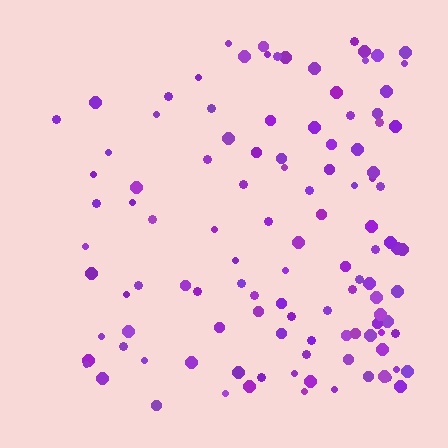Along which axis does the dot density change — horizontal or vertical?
Horizontal.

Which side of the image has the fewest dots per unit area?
The left.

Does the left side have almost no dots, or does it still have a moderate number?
Still a moderate number, just noticeably fewer than the right.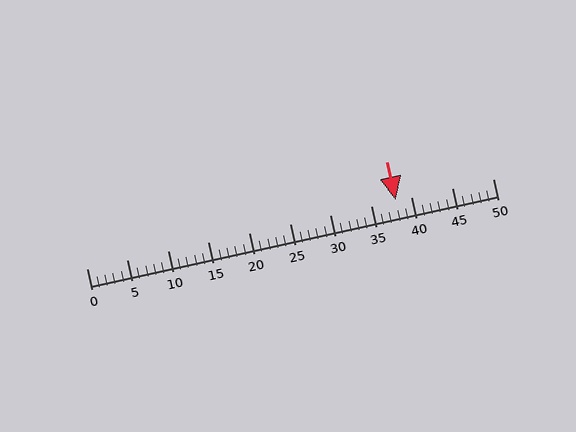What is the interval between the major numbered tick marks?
The major tick marks are spaced 5 units apart.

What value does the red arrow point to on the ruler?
The red arrow points to approximately 38.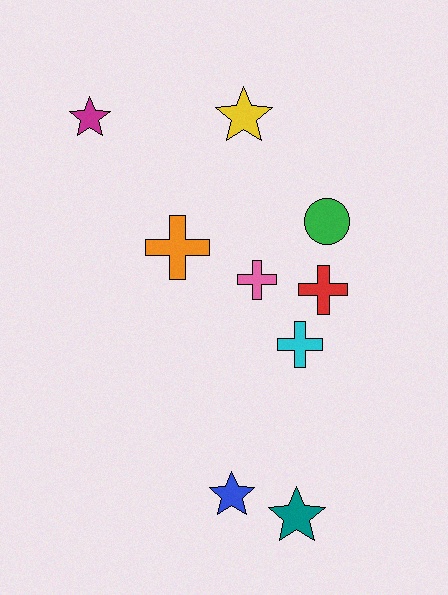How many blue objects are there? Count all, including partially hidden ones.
There is 1 blue object.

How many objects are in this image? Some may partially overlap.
There are 9 objects.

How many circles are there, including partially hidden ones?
There is 1 circle.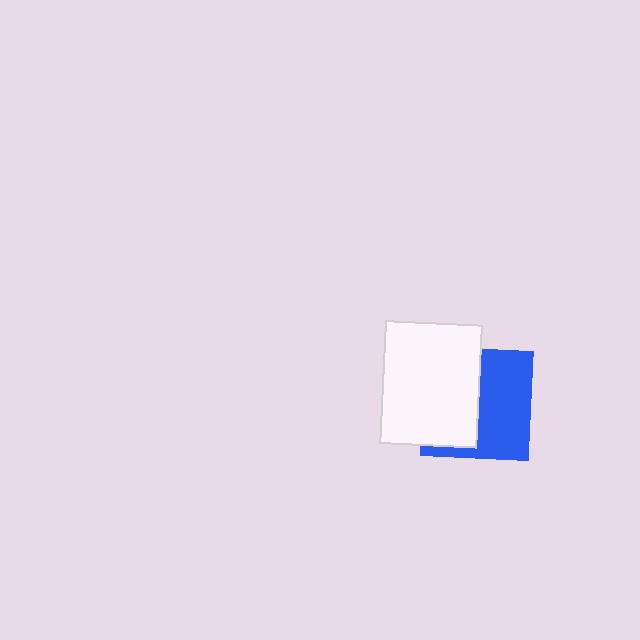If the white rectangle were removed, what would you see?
You would see the complete blue square.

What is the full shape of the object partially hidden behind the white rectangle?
The partially hidden object is a blue square.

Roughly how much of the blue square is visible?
About half of it is visible (roughly 52%).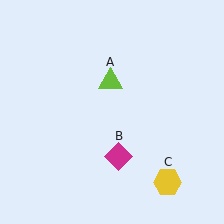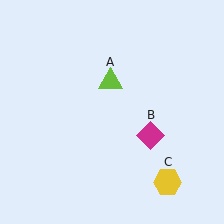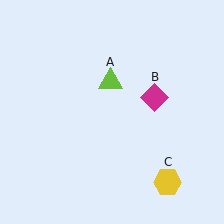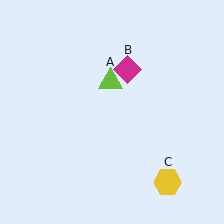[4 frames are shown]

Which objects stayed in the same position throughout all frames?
Lime triangle (object A) and yellow hexagon (object C) remained stationary.